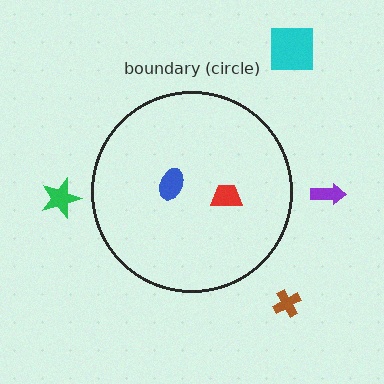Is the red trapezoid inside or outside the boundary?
Inside.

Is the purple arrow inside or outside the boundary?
Outside.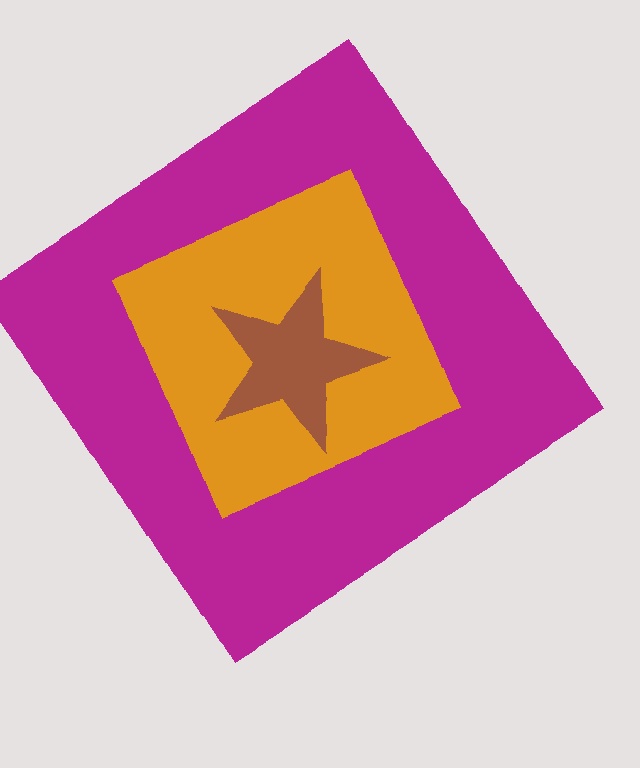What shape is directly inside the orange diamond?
The brown star.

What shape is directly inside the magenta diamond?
The orange diamond.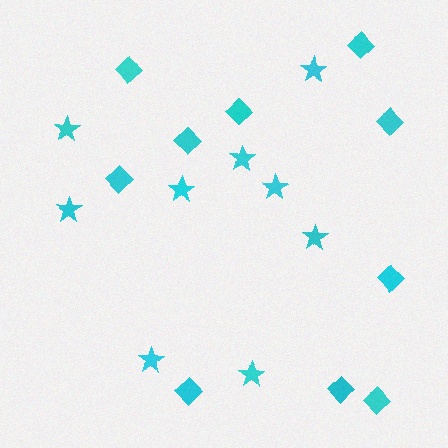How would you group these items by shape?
There are 2 groups: one group of diamonds (10) and one group of stars (9).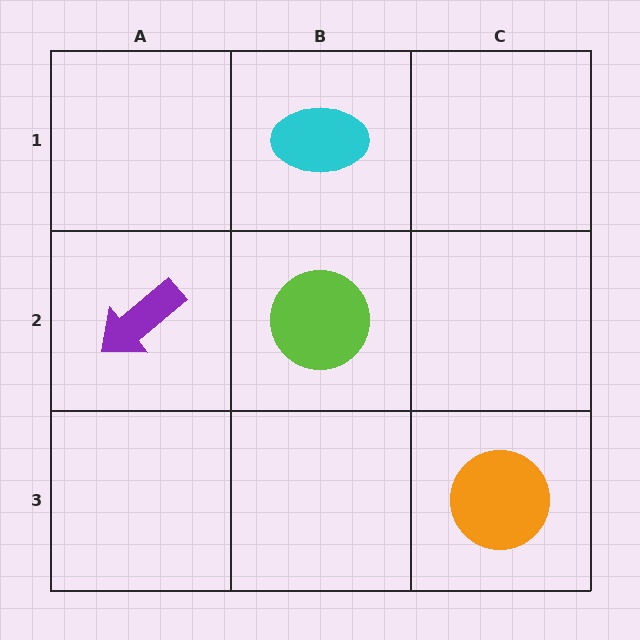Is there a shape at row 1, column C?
No, that cell is empty.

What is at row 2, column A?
A purple arrow.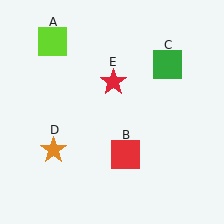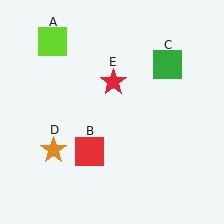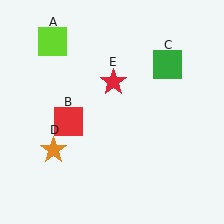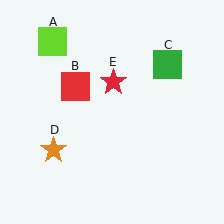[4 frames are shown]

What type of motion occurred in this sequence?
The red square (object B) rotated clockwise around the center of the scene.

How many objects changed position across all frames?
1 object changed position: red square (object B).